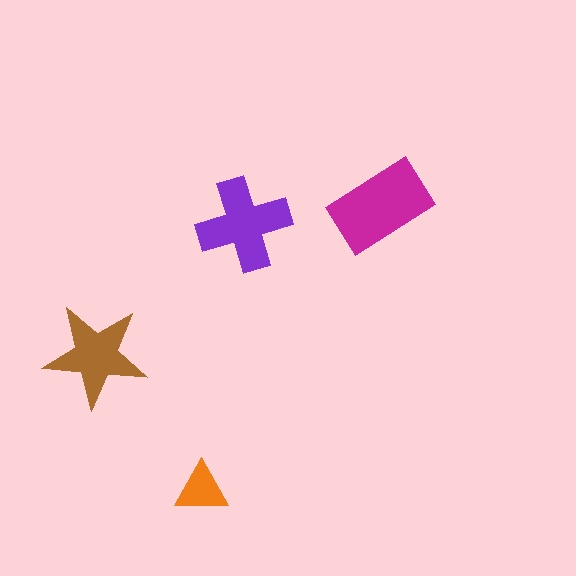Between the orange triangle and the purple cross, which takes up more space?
The purple cross.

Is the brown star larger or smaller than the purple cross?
Smaller.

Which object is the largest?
The magenta rectangle.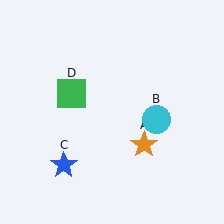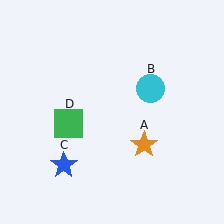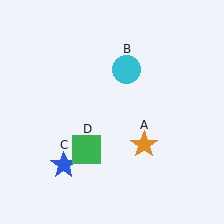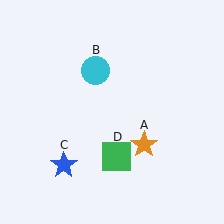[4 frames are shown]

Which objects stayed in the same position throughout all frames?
Orange star (object A) and blue star (object C) remained stationary.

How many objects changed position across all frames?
2 objects changed position: cyan circle (object B), green square (object D).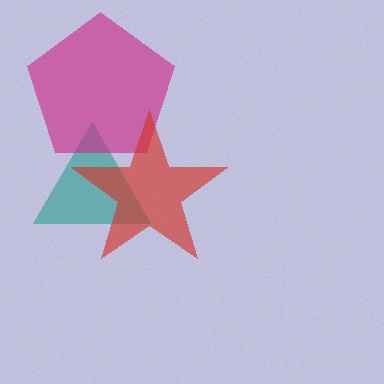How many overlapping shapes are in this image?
There are 3 overlapping shapes in the image.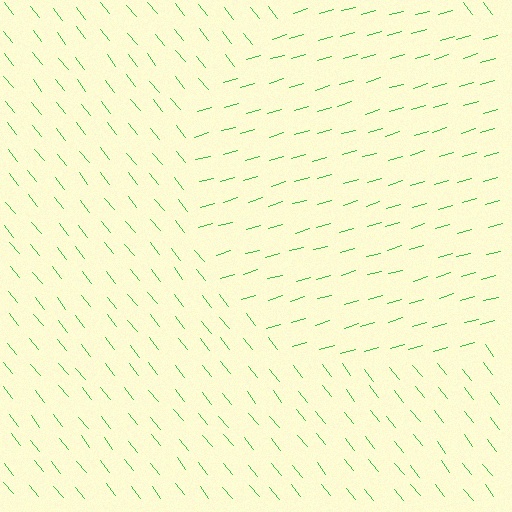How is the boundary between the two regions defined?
The boundary is defined purely by a change in line orientation (approximately 68 degrees difference). All lines are the same color and thickness.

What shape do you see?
I see a circle.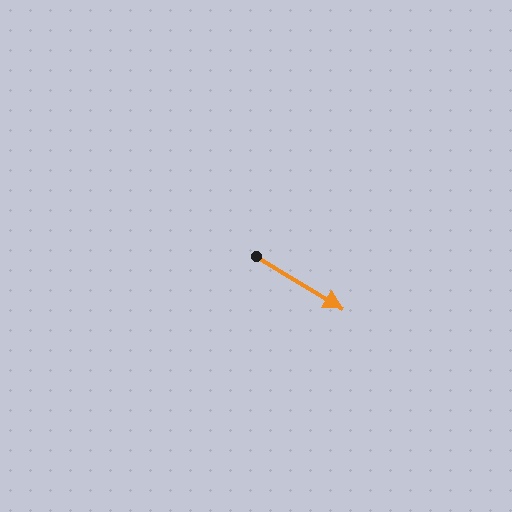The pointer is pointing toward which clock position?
Roughly 4 o'clock.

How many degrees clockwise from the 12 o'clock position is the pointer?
Approximately 121 degrees.